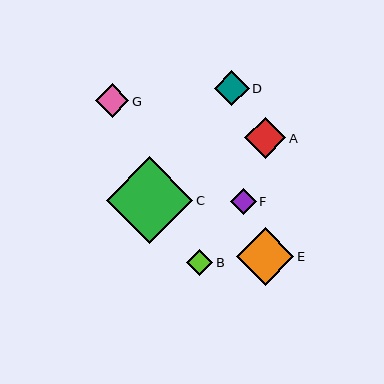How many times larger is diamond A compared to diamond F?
Diamond A is approximately 1.6 times the size of diamond F.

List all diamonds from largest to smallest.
From largest to smallest: C, E, A, D, G, B, F.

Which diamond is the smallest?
Diamond F is the smallest with a size of approximately 26 pixels.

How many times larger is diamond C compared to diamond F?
Diamond C is approximately 3.3 times the size of diamond F.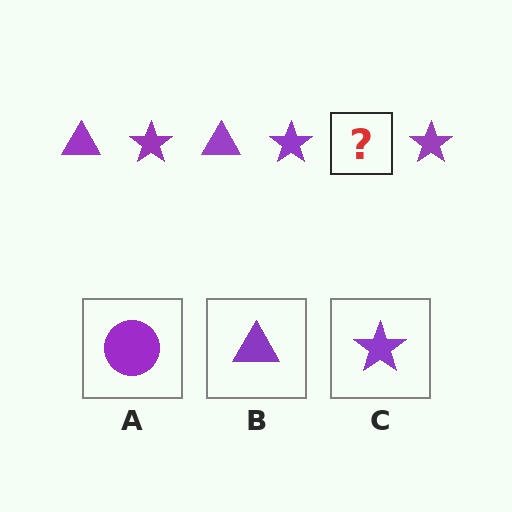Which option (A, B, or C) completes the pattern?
B.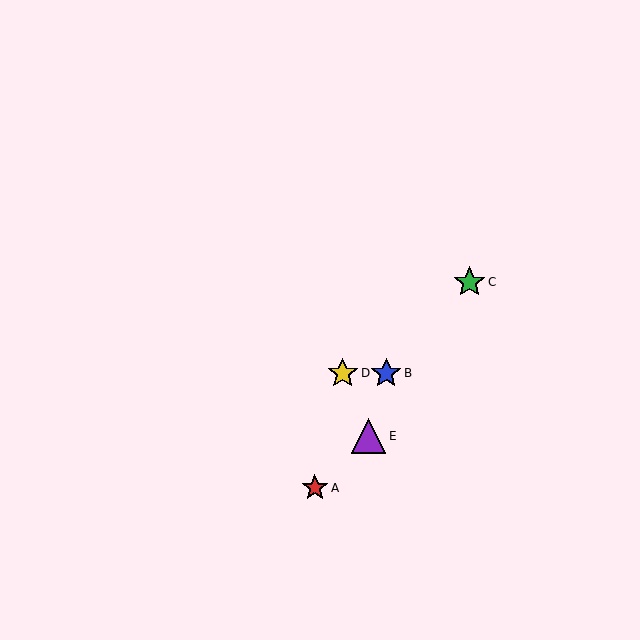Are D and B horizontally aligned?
Yes, both are at y≈373.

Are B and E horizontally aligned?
No, B is at y≈373 and E is at y≈436.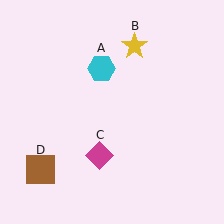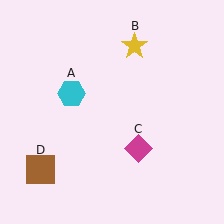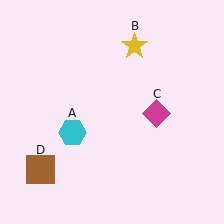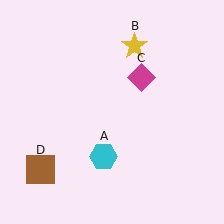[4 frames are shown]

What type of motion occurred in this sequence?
The cyan hexagon (object A), magenta diamond (object C) rotated counterclockwise around the center of the scene.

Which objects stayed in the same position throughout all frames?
Yellow star (object B) and brown square (object D) remained stationary.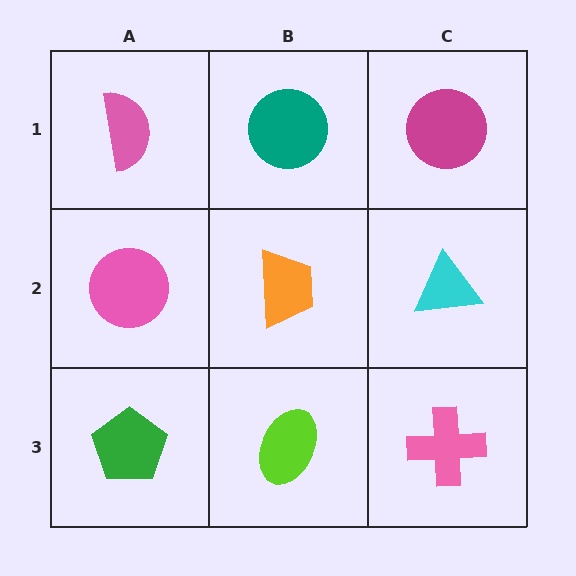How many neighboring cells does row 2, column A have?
3.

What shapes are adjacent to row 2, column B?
A teal circle (row 1, column B), a lime ellipse (row 3, column B), a pink circle (row 2, column A), a cyan triangle (row 2, column C).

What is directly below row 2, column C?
A pink cross.